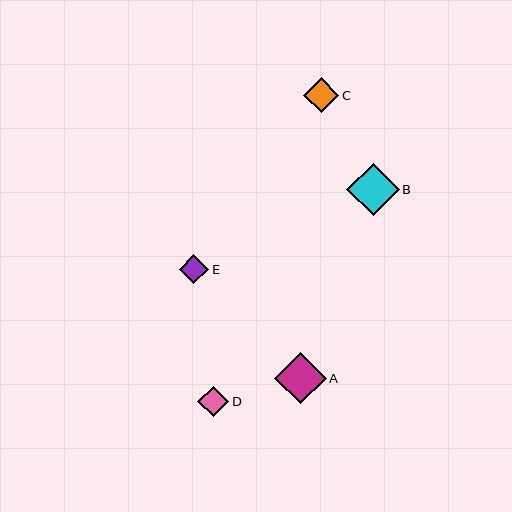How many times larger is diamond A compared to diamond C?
Diamond A is approximately 1.5 times the size of diamond C.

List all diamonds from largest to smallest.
From largest to smallest: B, A, C, D, E.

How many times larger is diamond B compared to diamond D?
Diamond B is approximately 1.7 times the size of diamond D.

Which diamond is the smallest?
Diamond E is the smallest with a size of approximately 29 pixels.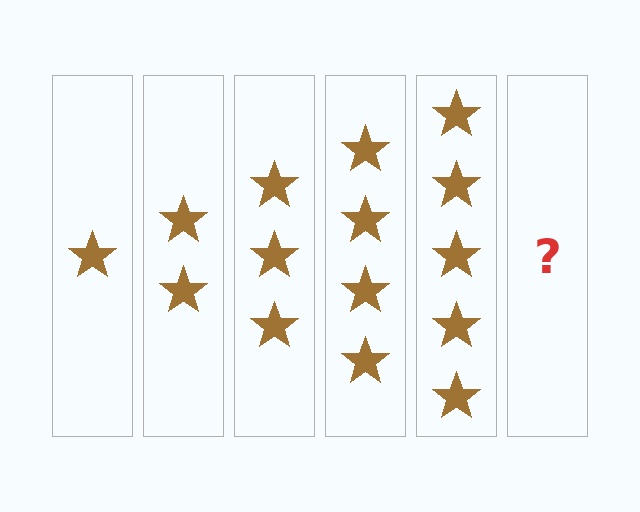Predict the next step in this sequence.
The next step is 6 stars.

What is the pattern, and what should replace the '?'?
The pattern is that each step adds one more star. The '?' should be 6 stars.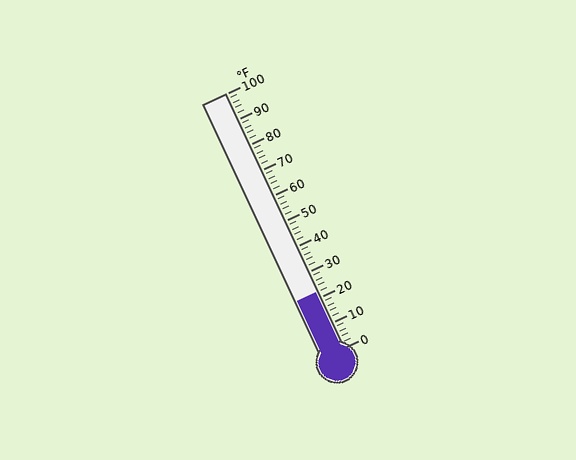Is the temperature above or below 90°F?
The temperature is below 90°F.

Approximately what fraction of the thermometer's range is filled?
The thermometer is filled to approximately 20% of its range.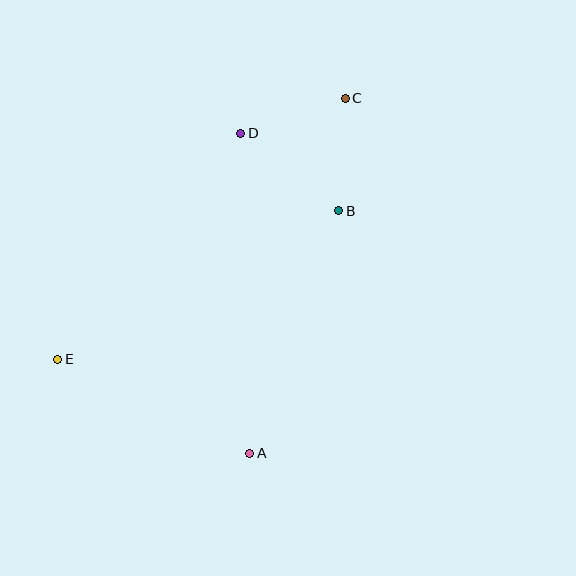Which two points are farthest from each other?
Points C and E are farthest from each other.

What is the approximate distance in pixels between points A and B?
The distance between A and B is approximately 259 pixels.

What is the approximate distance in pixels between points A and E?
The distance between A and E is approximately 214 pixels.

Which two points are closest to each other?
Points C and D are closest to each other.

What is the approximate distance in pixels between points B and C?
The distance between B and C is approximately 112 pixels.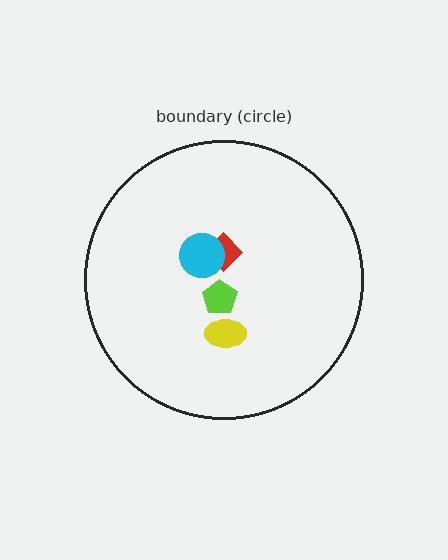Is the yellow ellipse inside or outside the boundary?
Inside.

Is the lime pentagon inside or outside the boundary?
Inside.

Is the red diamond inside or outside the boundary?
Inside.